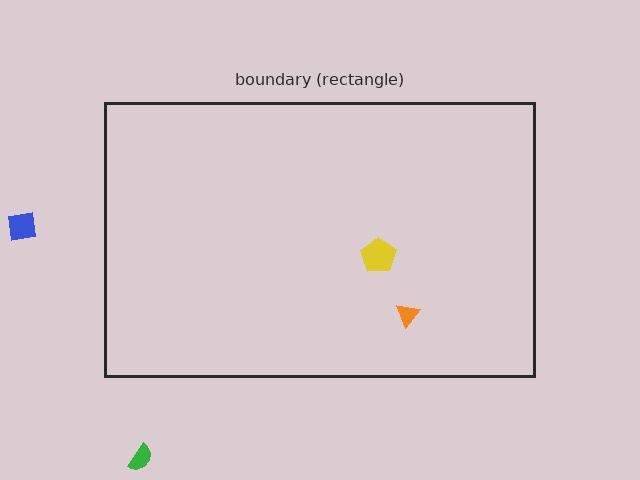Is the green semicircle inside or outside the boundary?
Outside.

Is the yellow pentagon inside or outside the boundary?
Inside.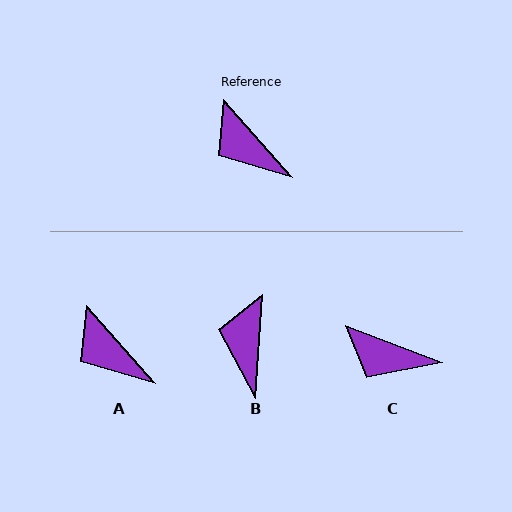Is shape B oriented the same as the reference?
No, it is off by about 46 degrees.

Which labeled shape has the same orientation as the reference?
A.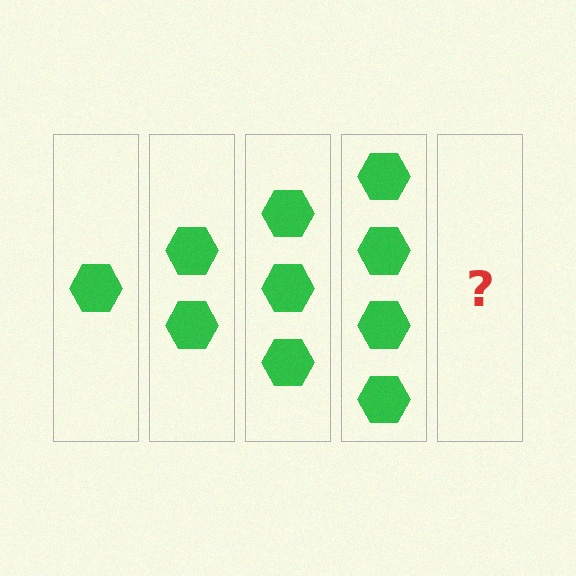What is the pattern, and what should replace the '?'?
The pattern is that each step adds one more hexagon. The '?' should be 5 hexagons.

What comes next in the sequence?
The next element should be 5 hexagons.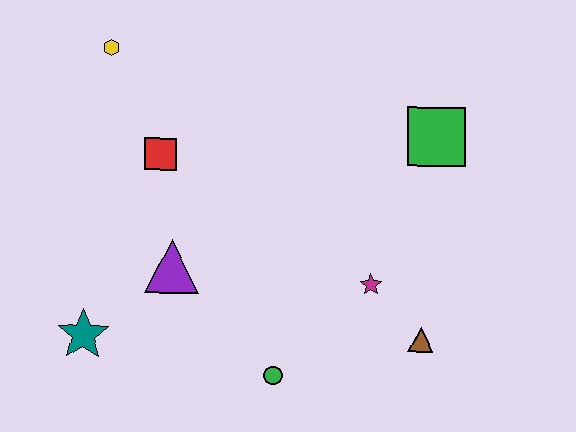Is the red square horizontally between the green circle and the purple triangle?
No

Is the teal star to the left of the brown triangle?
Yes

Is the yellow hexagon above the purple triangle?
Yes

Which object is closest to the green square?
The magenta star is closest to the green square.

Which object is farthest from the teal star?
The green square is farthest from the teal star.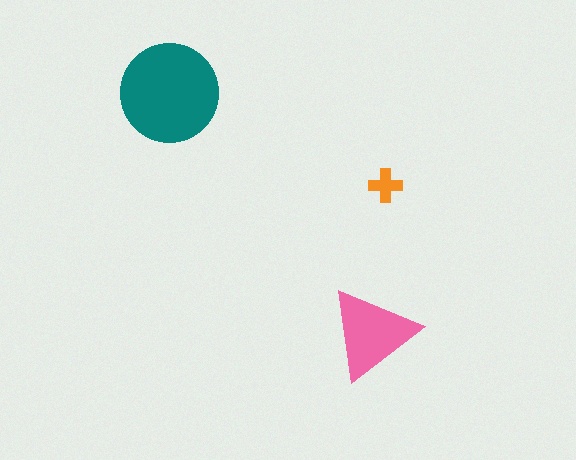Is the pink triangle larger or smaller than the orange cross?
Larger.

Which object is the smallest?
The orange cross.